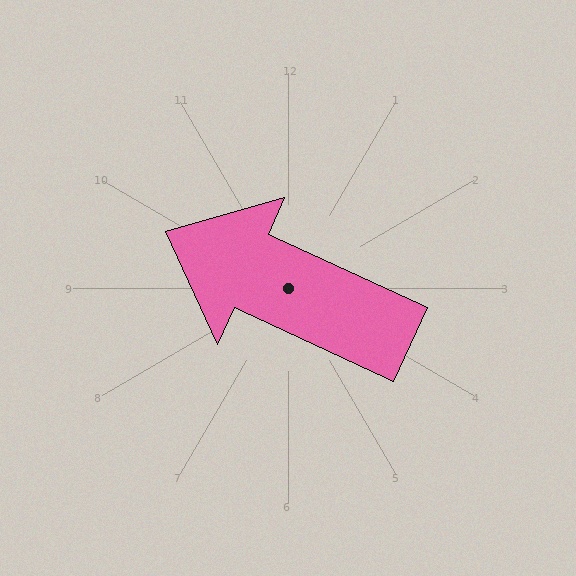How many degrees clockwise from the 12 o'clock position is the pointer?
Approximately 295 degrees.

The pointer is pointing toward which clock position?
Roughly 10 o'clock.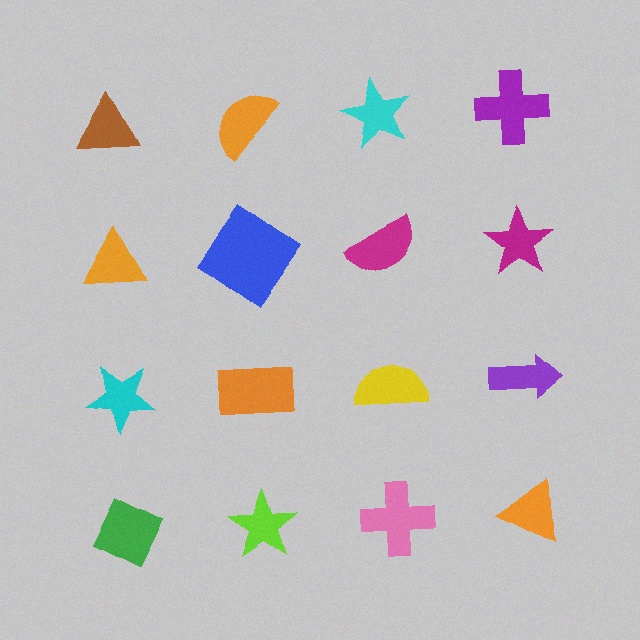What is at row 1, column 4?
A purple cross.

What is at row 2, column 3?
A magenta semicircle.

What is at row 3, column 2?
An orange rectangle.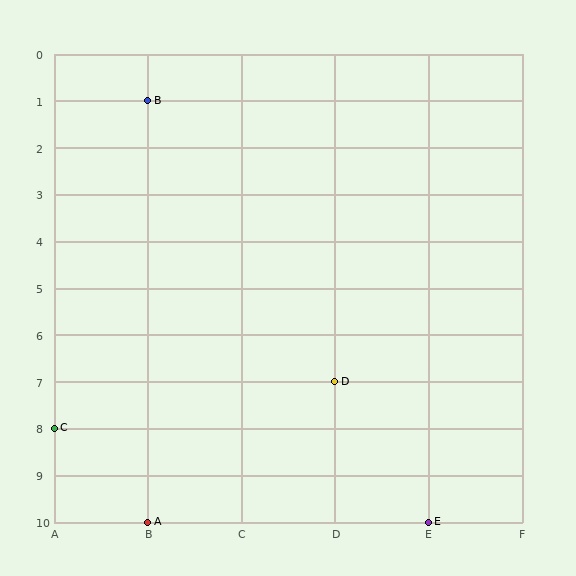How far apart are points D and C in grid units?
Points D and C are 3 columns and 1 row apart (about 3.2 grid units diagonally).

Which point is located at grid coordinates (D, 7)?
Point D is at (D, 7).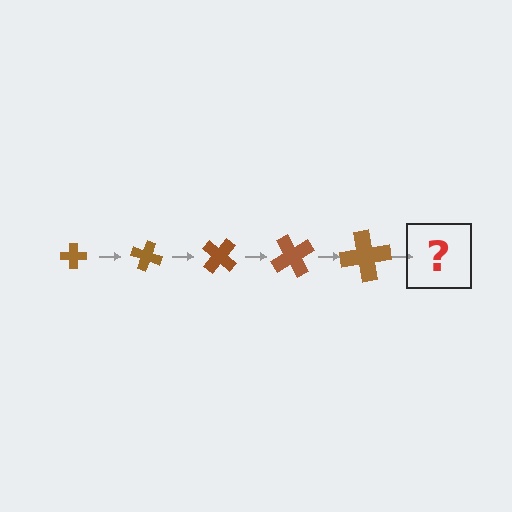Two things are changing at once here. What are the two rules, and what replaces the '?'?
The two rules are that the cross grows larger each step and it rotates 20 degrees each step. The '?' should be a cross, larger than the previous one and rotated 100 degrees from the start.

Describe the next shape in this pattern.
It should be a cross, larger than the previous one and rotated 100 degrees from the start.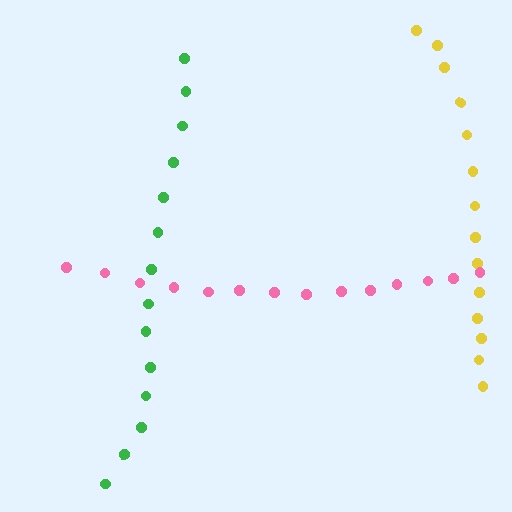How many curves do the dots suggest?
There are 3 distinct paths.